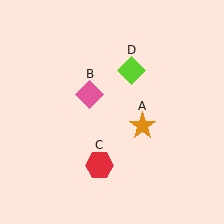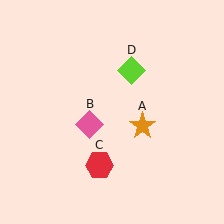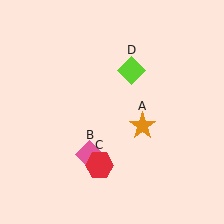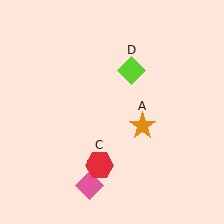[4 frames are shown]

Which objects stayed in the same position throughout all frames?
Orange star (object A) and red hexagon (object C) and lime diamond (object D) remained stationary.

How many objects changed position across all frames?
1 object changed position: pink diamond (object B).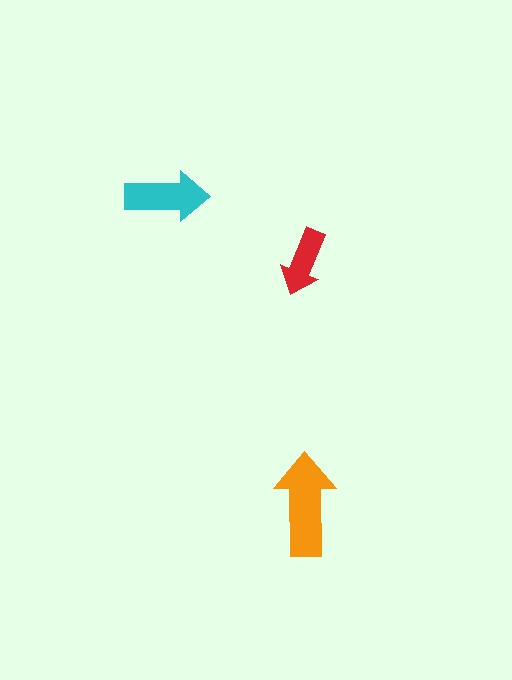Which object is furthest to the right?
The orange arrow is rightmost.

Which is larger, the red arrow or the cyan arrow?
The cyan one.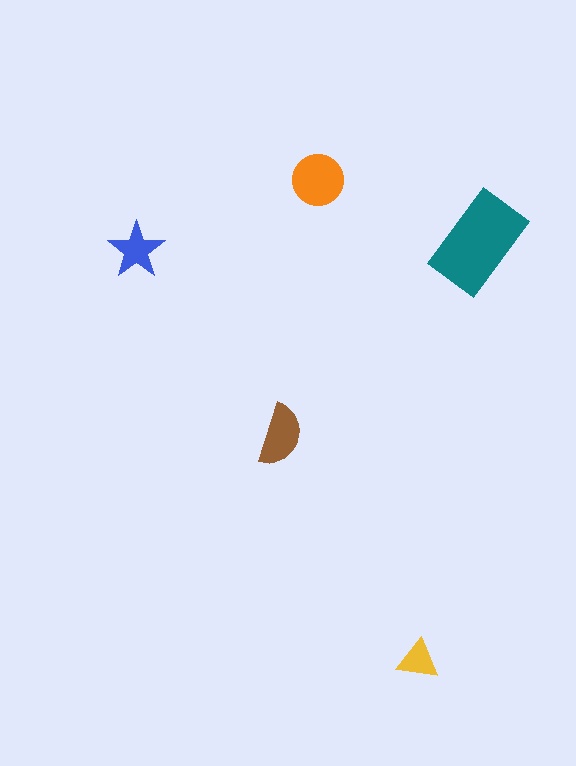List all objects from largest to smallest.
The teal rectangle, the orange circle, the brown semicircle, the blue star, the yellow triangle.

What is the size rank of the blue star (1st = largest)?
4th.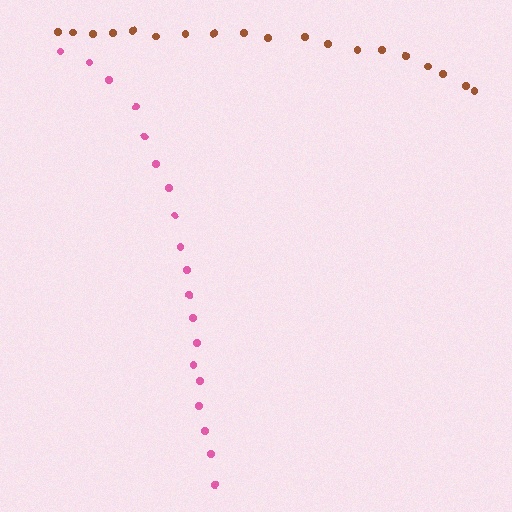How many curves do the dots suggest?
There are 2 distinct paths.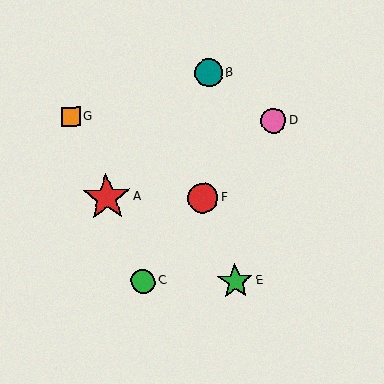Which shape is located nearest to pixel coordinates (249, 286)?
The green star (labeled E) at (235, 282) is nearest to that location.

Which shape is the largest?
The red star (labeled A) is the largest.